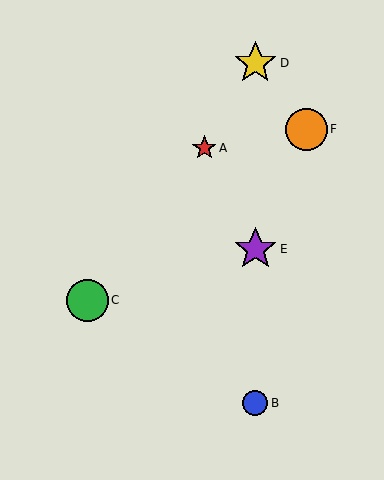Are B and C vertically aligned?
No, B is at x≈255 and C is at x≈87.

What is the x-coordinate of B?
Object B is at x≈255.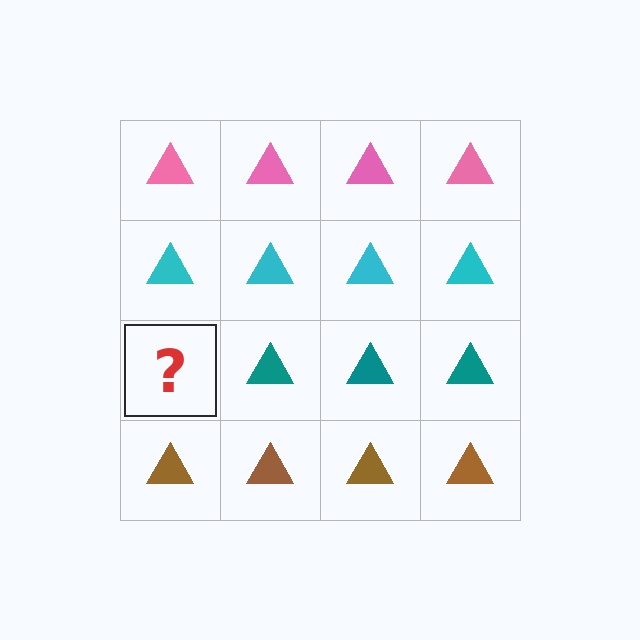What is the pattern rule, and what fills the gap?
The rule is that each row has a consistent color. The gap should be filled with a teal triangle.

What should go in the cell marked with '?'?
The missing cell should contain a teal triangle.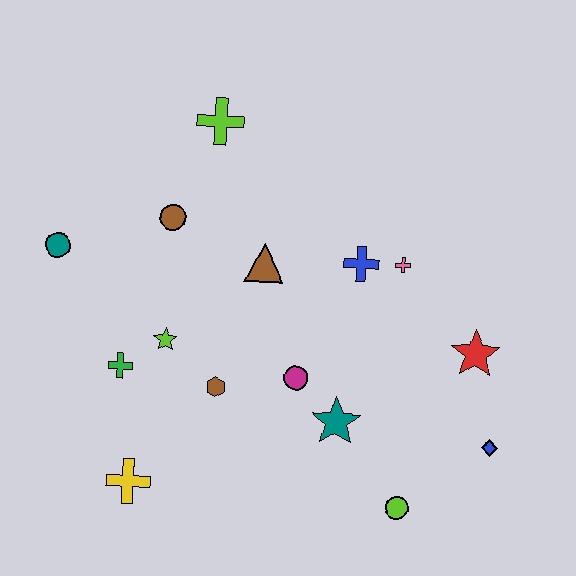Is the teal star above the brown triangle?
No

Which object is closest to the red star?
The blue diamond is closest to the red star.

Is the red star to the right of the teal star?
Yes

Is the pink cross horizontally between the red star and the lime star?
Yes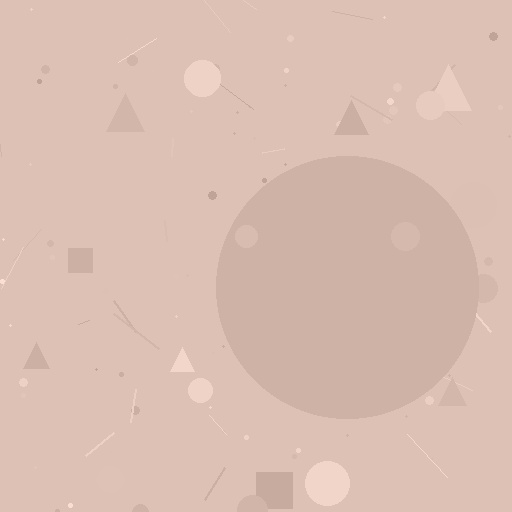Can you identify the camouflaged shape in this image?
The camouflaged shape is a circle.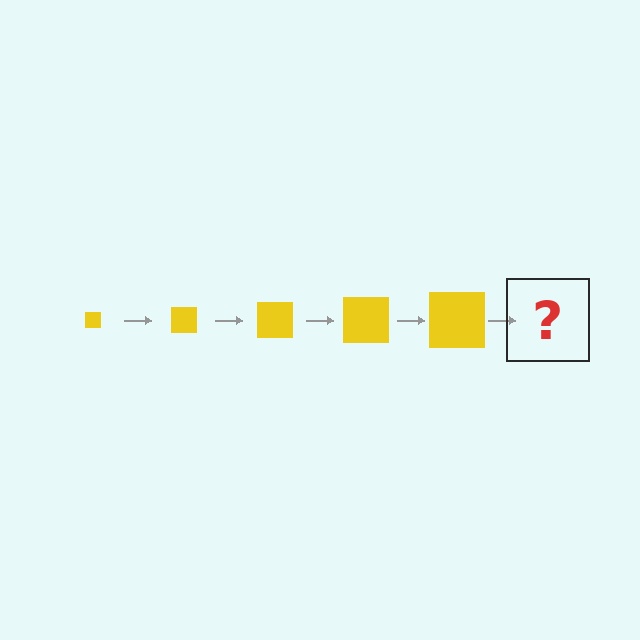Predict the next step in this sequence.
The next step is a yellow square, larger than the previous one.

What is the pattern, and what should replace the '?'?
The pattern is that the square gets progressively larger each step. The '?' should be a yellow square, larger than the previous one.